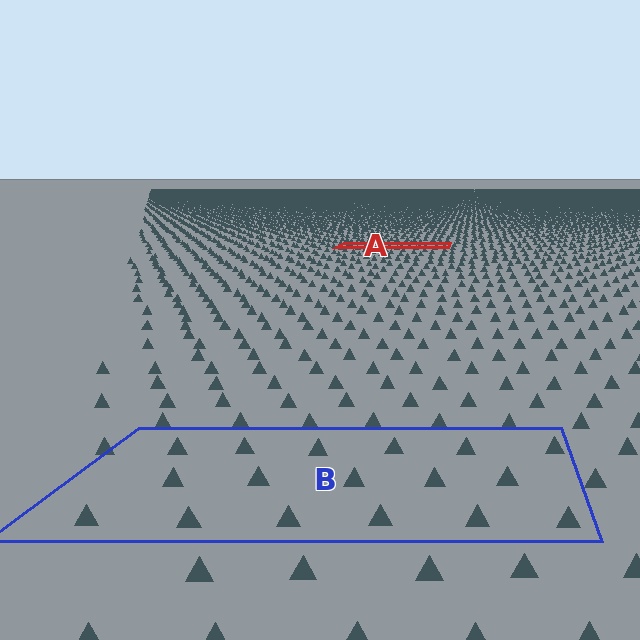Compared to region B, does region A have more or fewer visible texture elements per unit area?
Region A has more texture elements per unit area — they are packed more densely because it is farther away.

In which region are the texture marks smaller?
The texture marks are smaller in region A, because it is farther away.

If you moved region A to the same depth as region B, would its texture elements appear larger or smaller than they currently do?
They would appear larger. At a closer depth, the same texture elements are projected at a bigger on-screen size.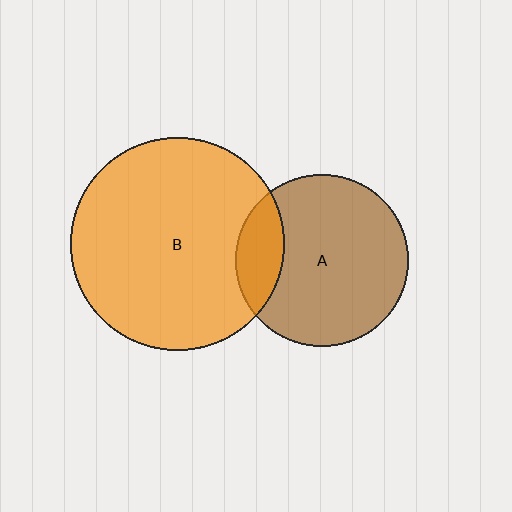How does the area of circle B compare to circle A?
Approximately 1.5 times.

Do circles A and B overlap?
Yes.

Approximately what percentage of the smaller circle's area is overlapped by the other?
Approximately 20%.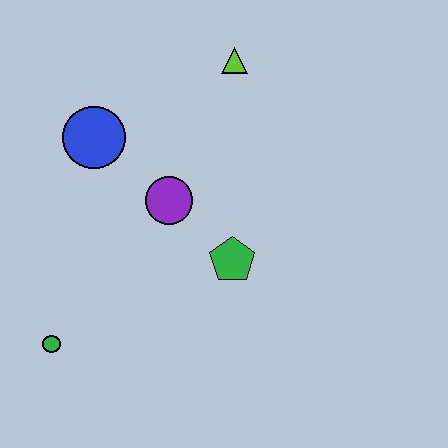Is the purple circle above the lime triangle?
No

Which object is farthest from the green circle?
The lime triangle is farthest from the green circle.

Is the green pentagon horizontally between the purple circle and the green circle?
No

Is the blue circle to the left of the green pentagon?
Yes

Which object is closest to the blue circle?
The purple circle is closest to the blue circle.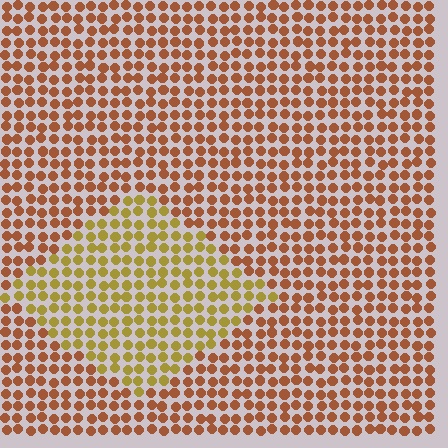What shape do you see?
I see a diamond.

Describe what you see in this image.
The image is filled with small brown elements in a uniform arrangement. A diamond-shaped region is visible where the elements are tinted to a slightly different hue, forming a subtle color boundary.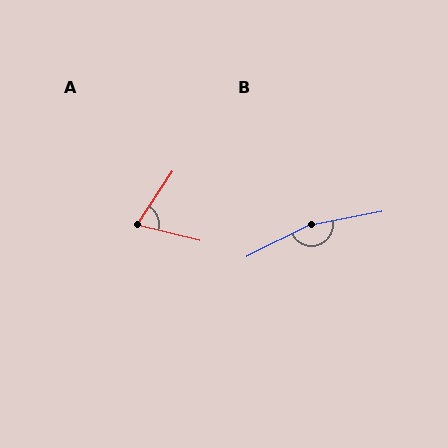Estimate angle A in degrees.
Approximately 71 degrees.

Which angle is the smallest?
A, at approximately 71 degrees.